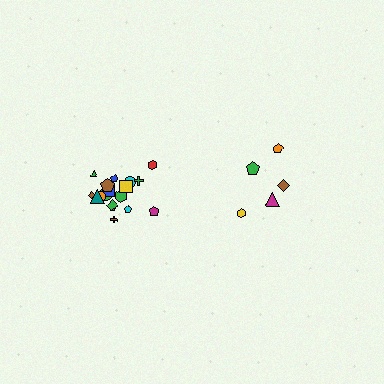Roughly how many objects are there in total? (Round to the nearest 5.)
Roughly 25 objects in total.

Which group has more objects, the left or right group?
The left group.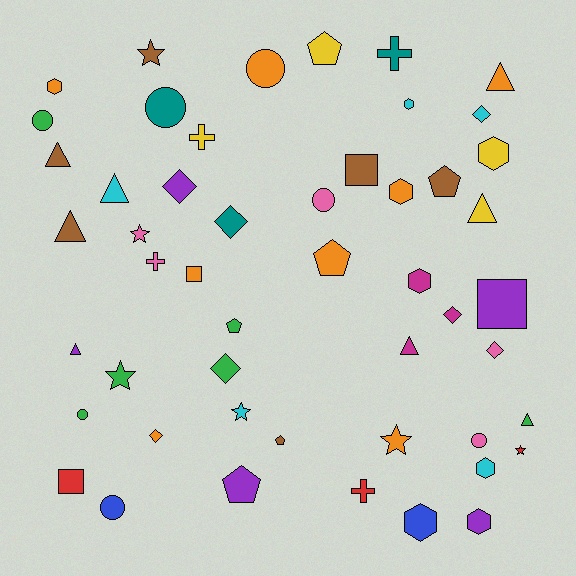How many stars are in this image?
There are 6 stars.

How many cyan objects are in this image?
There are 5 cyan objects.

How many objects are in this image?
There are 50 objects.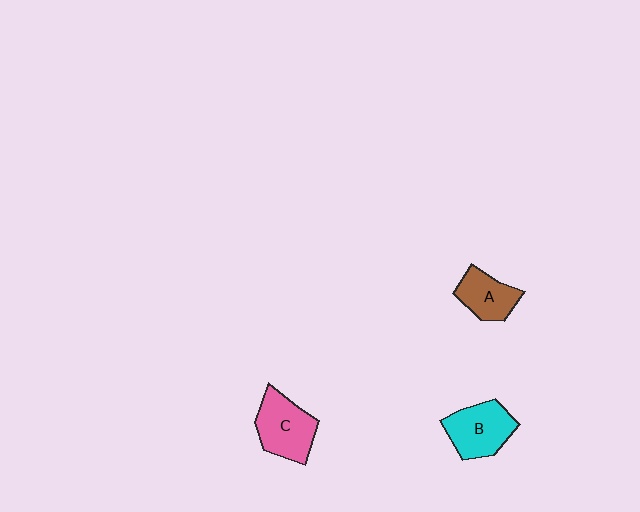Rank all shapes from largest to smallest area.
From largest to smallest: C (pink), B (cyan), A (brown).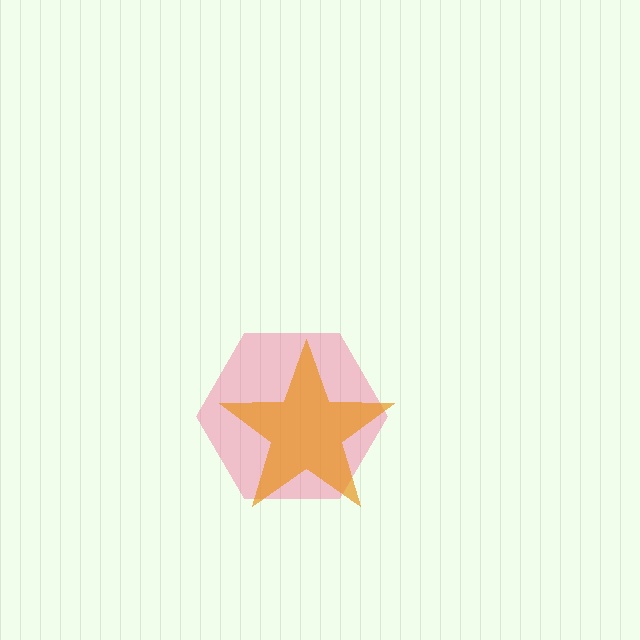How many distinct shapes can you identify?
There are 2 distinct shapes: a pink hexagon, an orange star.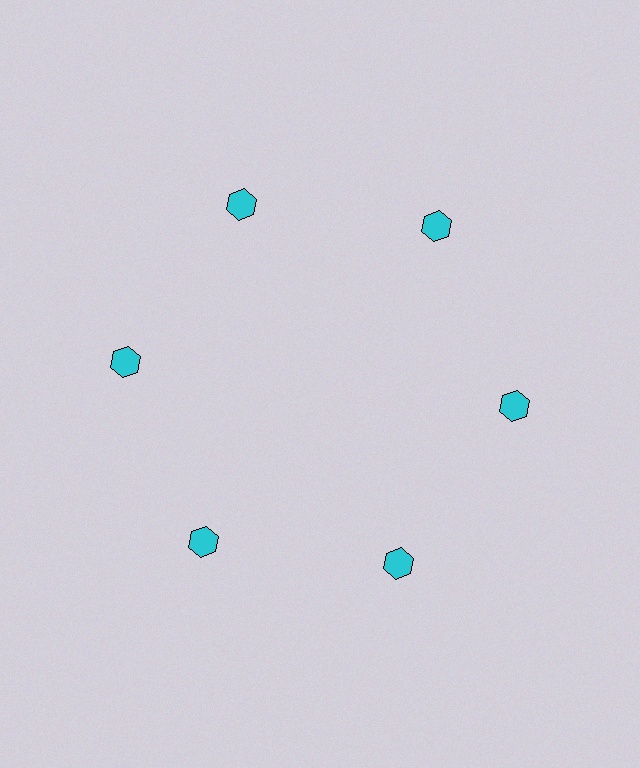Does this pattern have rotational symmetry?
Yes, this pattern has 6-fold rotational symmetry. It looks the same after rotating 60 degrees around the center.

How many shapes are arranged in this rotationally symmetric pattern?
There are 6 shapes, arranged in 6 groups of 1.